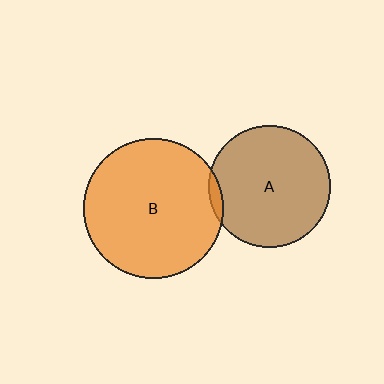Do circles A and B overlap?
Yes.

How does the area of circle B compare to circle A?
Approximately 1.3 times.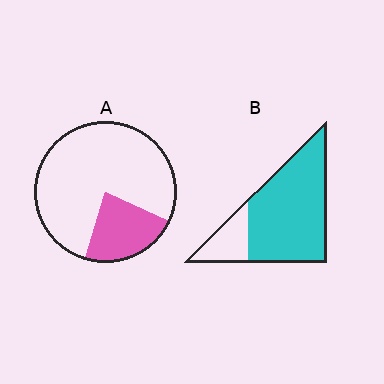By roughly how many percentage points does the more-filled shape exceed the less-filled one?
By roughly 55 percentage points (B over A).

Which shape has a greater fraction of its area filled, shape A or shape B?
Shape B.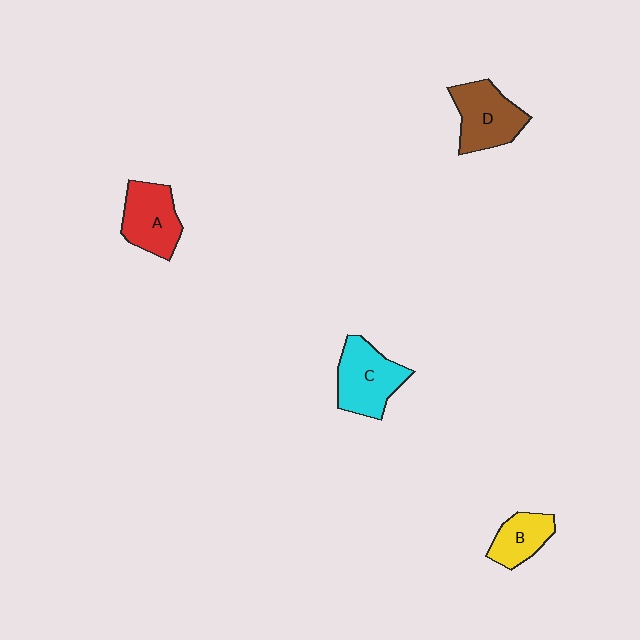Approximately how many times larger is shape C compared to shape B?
Approximately 1.6 times.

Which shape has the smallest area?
Shape B (yellow).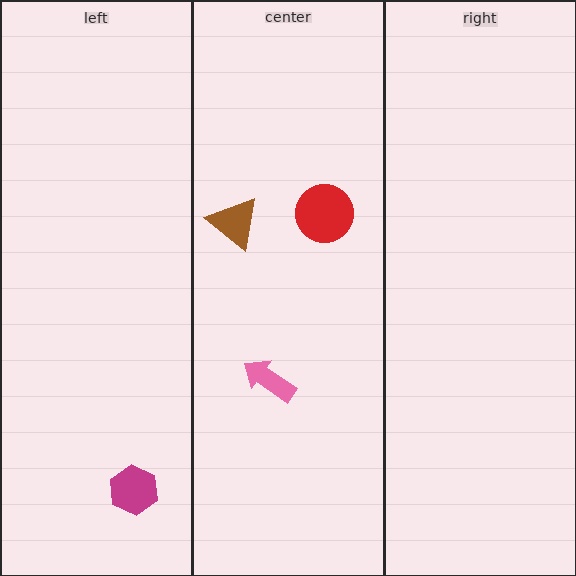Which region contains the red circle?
The center region.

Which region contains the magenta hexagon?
The left region.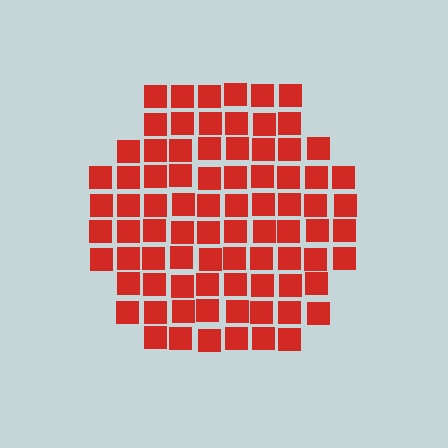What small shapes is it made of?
It is made of small squares.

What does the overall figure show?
The overall figure shows a hexagon.